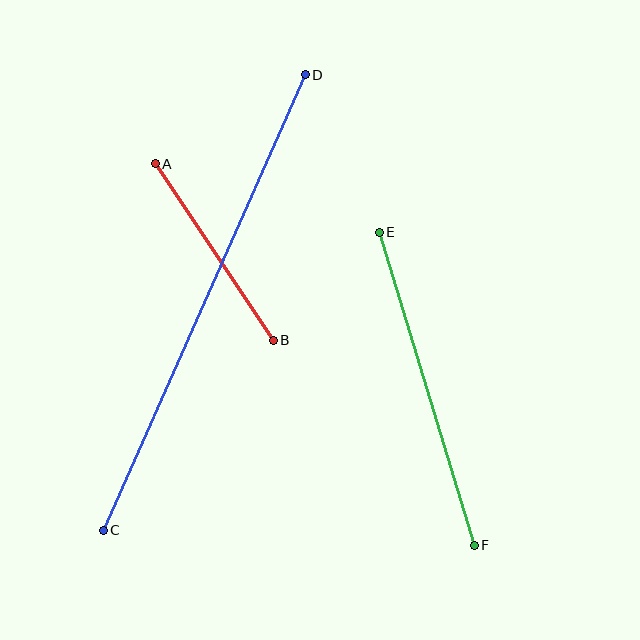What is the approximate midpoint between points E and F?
The midpoint is at approximately (427, 389) pixels.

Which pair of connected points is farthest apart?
Points C and D are farthest apart.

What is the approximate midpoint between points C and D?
The midpoint is at approximately (204, 303) pixels.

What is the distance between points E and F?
The distance is approximately 327 pixels.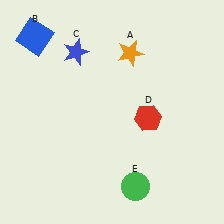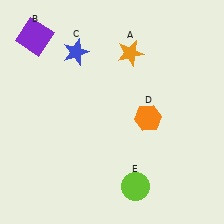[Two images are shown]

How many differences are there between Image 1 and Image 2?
There are 3 differences between the two images.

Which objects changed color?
B changed from blue to purple. D changed from red to orange. E changed from green to lime.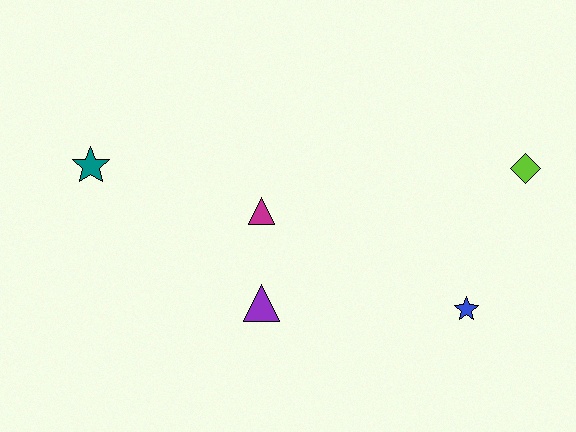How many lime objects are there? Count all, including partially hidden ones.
There is 1 lime object.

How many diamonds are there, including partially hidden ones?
There is 1 diamond.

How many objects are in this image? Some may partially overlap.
There are 5 objects.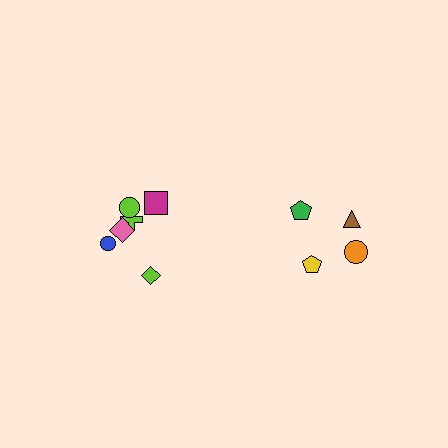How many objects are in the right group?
There are 4 objects.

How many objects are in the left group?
There are 6 objects.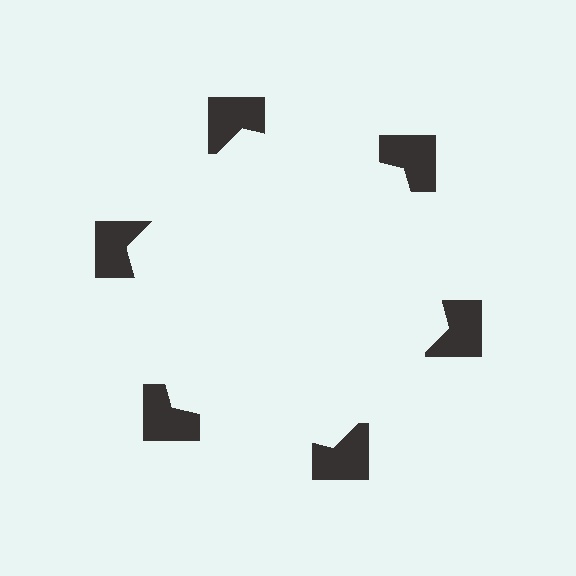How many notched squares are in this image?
There are 6 — one at each vertex of the illusory hexagon.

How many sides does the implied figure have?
6 sides.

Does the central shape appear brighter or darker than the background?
It typically appears slightly brighter than the background, even though no actual brightness change is drawn.